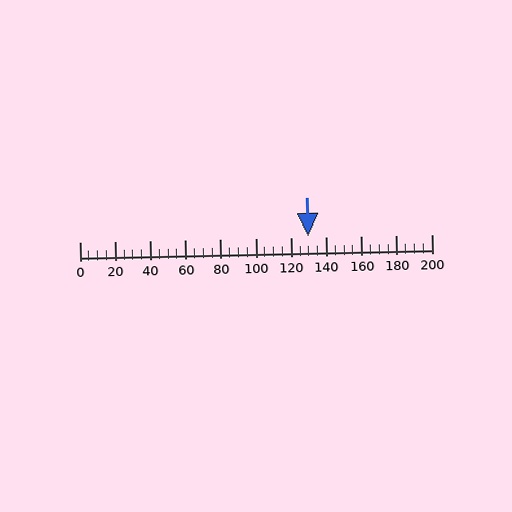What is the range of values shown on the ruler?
The ruler shows values from 0 to 200.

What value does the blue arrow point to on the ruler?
The blue arrow points to approximately 130.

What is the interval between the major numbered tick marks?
The major tick marks are spaced 20 units apart.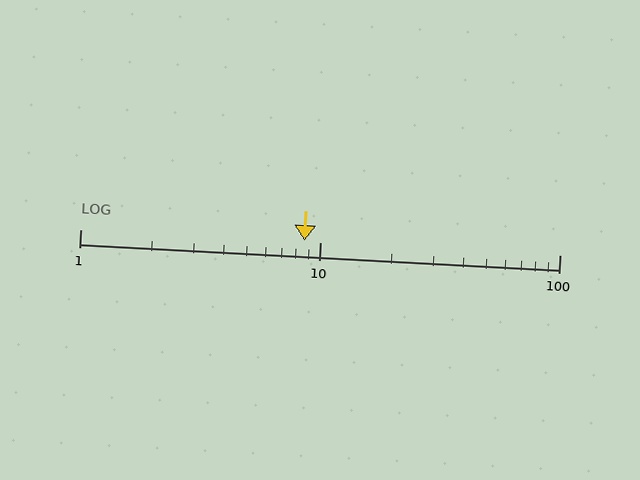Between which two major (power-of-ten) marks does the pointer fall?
The pointer is between 1 and 10.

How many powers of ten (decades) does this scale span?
The scale spans 2 decades, from 1 to 100.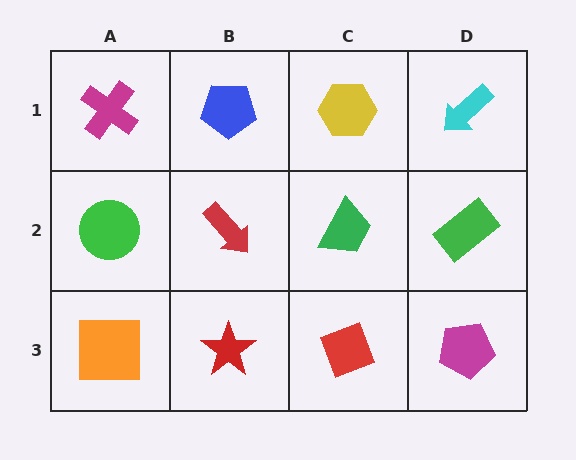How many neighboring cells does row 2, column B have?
4.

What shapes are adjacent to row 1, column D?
A green rectangle (row 2, column D), a yellow hexagon (row 1, column C).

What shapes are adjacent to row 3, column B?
A red arrow (row 2, column B), an orange square (row 3, column A), a red diamond (row 3, column C).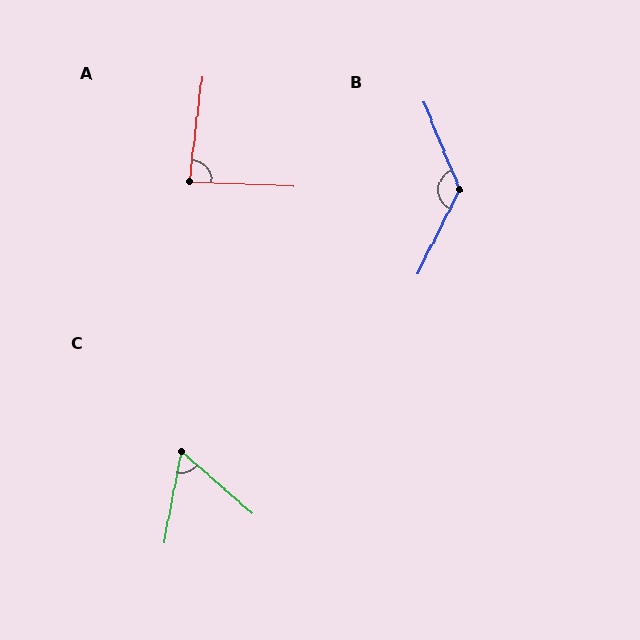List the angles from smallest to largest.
C (60°), A (86°), B (131°).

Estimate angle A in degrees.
Approximately 86 degrees.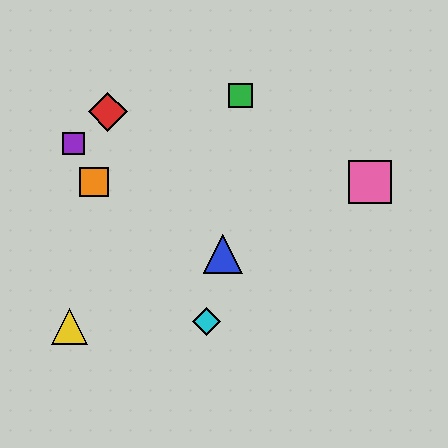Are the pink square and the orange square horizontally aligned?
Yes, both are at y≈182.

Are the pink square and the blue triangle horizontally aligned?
No, the pink square is at y≈182 and the blue triangle is at y≈254.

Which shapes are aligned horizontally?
The orange square, the pink square are aligned horizontally.